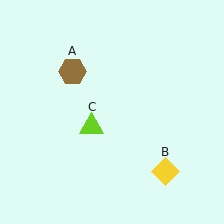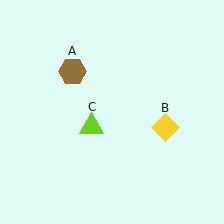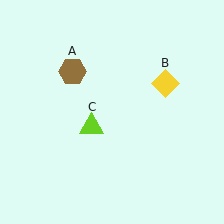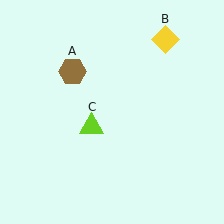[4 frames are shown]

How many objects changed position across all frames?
1 object changed position: yellow diamond (object B).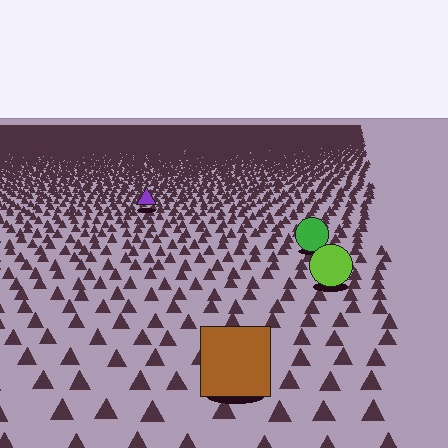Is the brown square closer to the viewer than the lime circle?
Yes. The brown square is closer — you can tell from the texture gradient: the ground texture is coarser near it.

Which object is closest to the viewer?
The brown square is closest. The texture marks near it are larger and more spread out.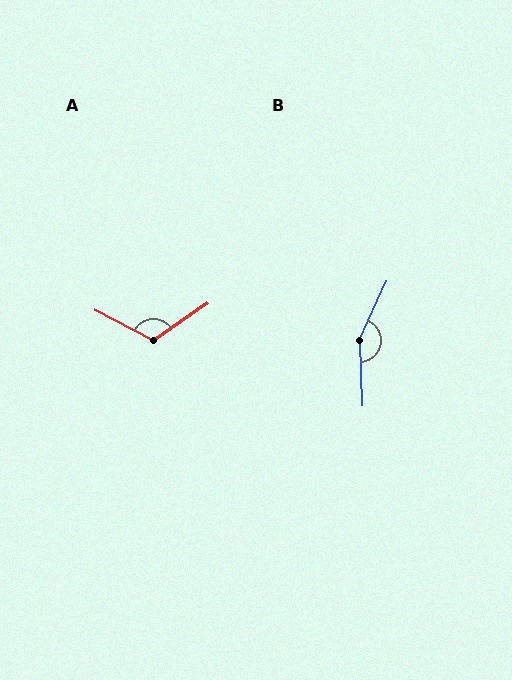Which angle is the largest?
B, at approximately 152 degrees.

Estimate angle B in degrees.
Approximately 152 degrees.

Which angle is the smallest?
A, at approximately 118 degrees.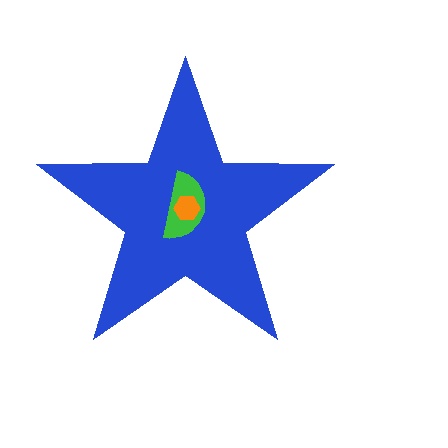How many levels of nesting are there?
3.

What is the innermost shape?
The orange hexagon.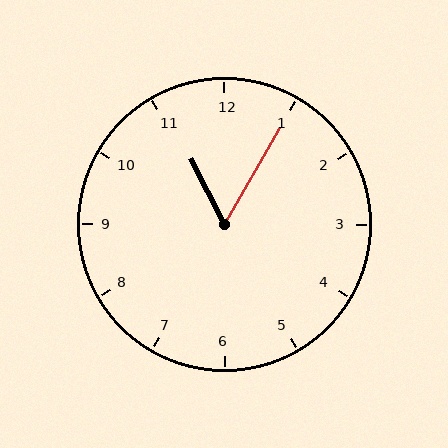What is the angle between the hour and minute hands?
Approximately 58 degrees.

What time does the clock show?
11:05.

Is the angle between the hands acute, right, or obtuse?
It is acute.